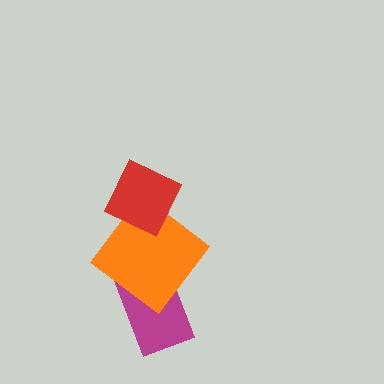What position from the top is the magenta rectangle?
The magenta rectangle is 3rd from the top.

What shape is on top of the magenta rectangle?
The orange diamond is on top of the magenta rectangle.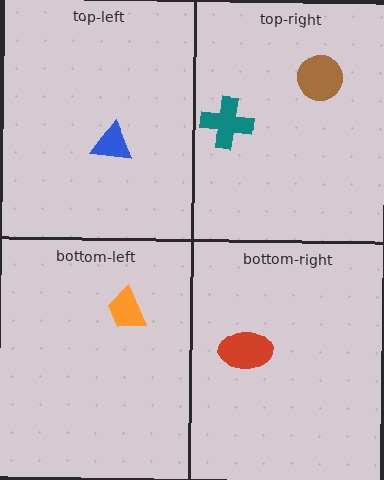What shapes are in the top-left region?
The blue triangle.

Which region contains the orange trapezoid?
The bottom-left region.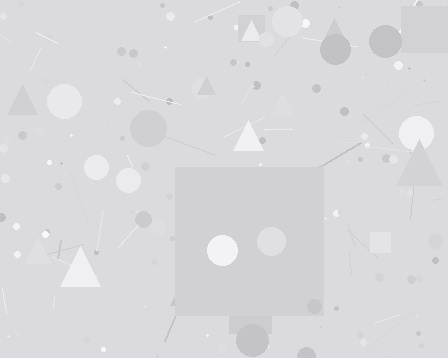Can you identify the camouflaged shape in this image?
The camouflaged shape is a square.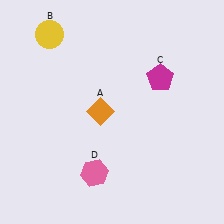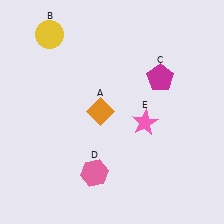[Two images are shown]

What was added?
A pink star (E) was added in Image 2.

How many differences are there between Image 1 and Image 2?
There is 1 difference between the two images.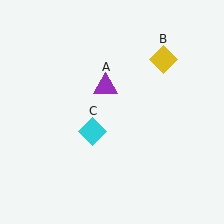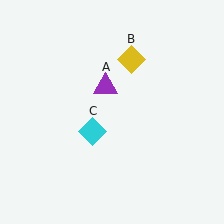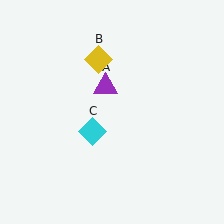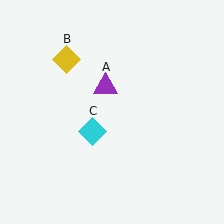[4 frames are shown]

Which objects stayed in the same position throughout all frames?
Purple triangle (object A) and cyan diamond (object C) remained stationary.